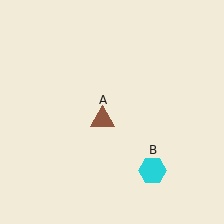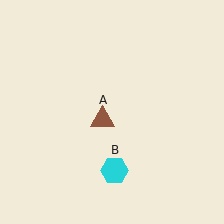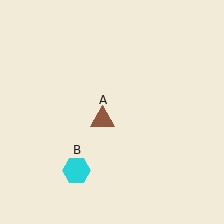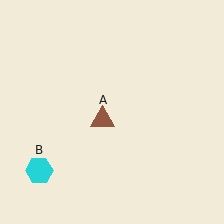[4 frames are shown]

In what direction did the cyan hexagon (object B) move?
The cyan hexagon (object B) moved left.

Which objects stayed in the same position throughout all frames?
Brown triangle (object A) remained stationary.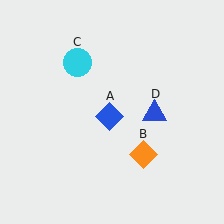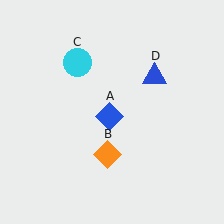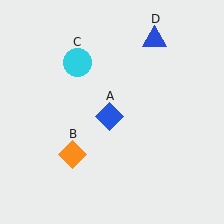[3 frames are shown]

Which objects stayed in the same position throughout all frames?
Blue diamond (object A) and cyan circle (object C) remained stationary.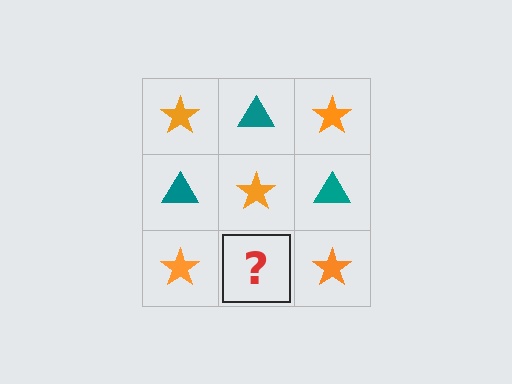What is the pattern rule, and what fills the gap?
The rule is that it alternates orange star and teal triangle in a checkerboard pattern. The gap should be filled with a teal triangle.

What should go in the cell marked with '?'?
The missing cell should contain a teal triangle.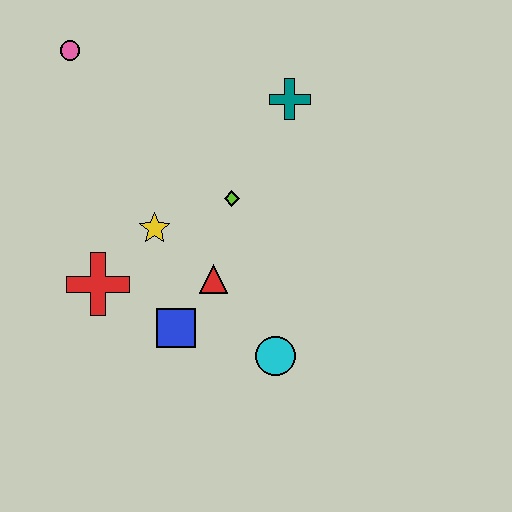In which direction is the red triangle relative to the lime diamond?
The red triangle is below the lime diamond.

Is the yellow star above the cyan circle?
Yes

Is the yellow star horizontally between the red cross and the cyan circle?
Yes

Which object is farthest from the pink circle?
The cyan circle is farthest from the pink circle.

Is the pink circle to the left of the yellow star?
Yes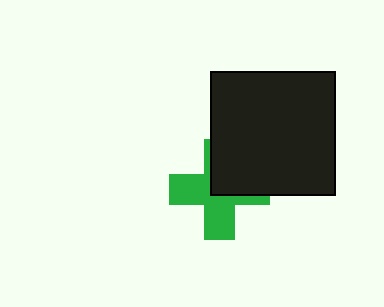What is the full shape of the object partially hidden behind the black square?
The partially hidden object is a green cross.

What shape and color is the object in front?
The object in front is a black square.